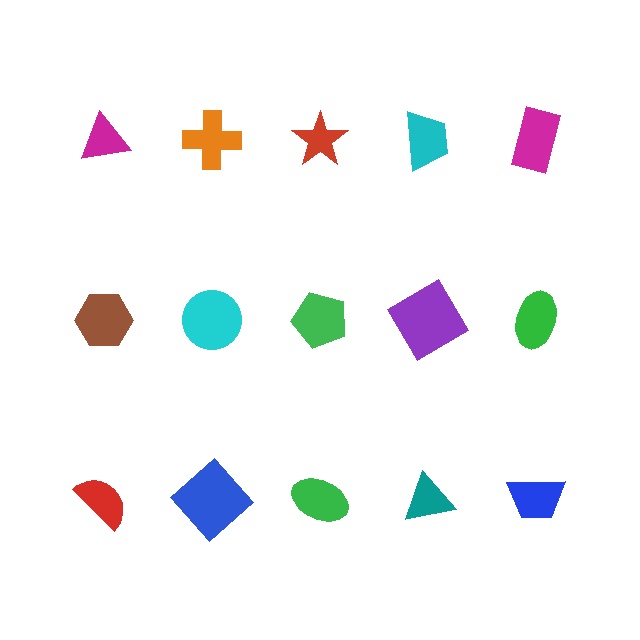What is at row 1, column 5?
A magenta rectangle.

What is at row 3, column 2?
A blue diamond.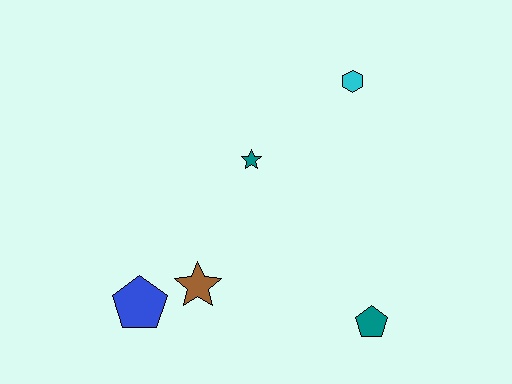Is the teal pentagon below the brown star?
Yes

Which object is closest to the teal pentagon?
The brown star is closest to the teal pentagon.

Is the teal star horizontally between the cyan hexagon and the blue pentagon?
Yes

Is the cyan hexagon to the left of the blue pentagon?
No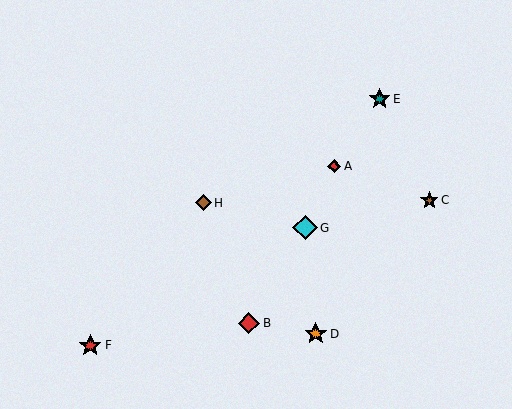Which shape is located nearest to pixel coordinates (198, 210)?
The brown diamond (labeled H) at (203, 203) is nearest to that location.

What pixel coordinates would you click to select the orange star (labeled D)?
Click at (316, 334) to select the orange star D.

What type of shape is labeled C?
Shape C is a brown star.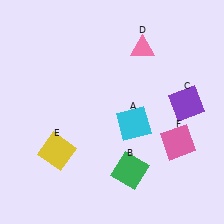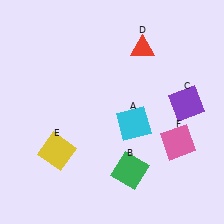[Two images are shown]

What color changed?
The triangle (D) changed from pink in Image 1 to red in Image 2.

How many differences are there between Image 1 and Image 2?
There is 1 difference between the two images.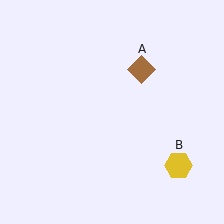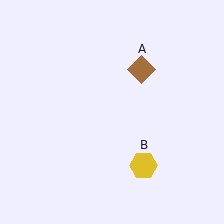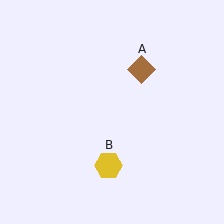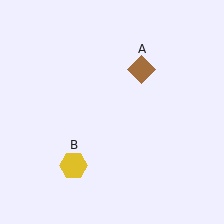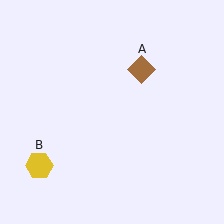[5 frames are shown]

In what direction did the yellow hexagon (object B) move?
The yellow hexagon (object B) moved left.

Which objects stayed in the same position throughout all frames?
Brown diamond (object A) remained stationary.